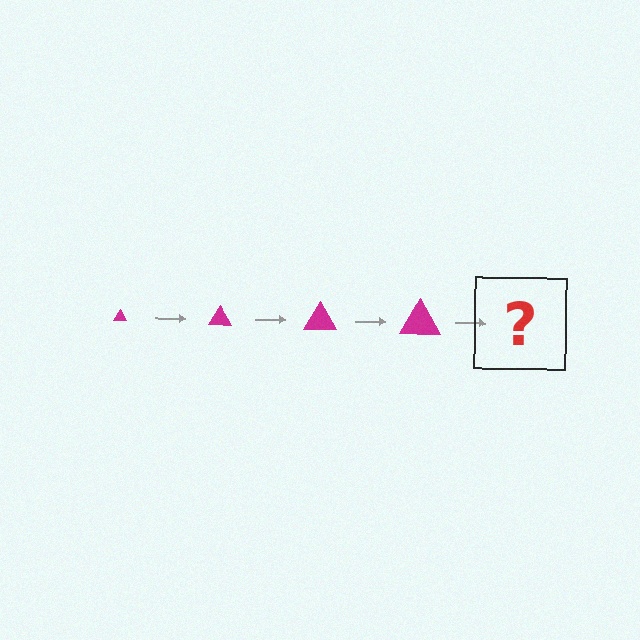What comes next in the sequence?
The next element should be a magenta triangle, larger than the previous one.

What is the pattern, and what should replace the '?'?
The pattern is that the triangle gets progressively larger each step. The '?' should be a magenta triangle, larger than the previous one.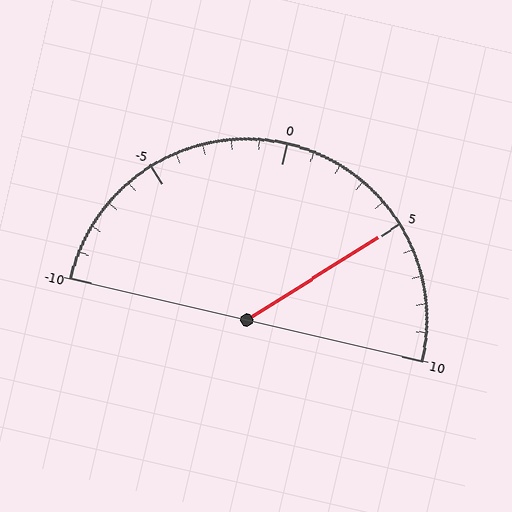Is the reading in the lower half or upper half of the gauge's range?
The reading is in the upper half of the range (-10 to 10).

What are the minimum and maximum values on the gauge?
The gauge ranges from -10 to 10.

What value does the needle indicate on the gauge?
The needle indicates approximately 5.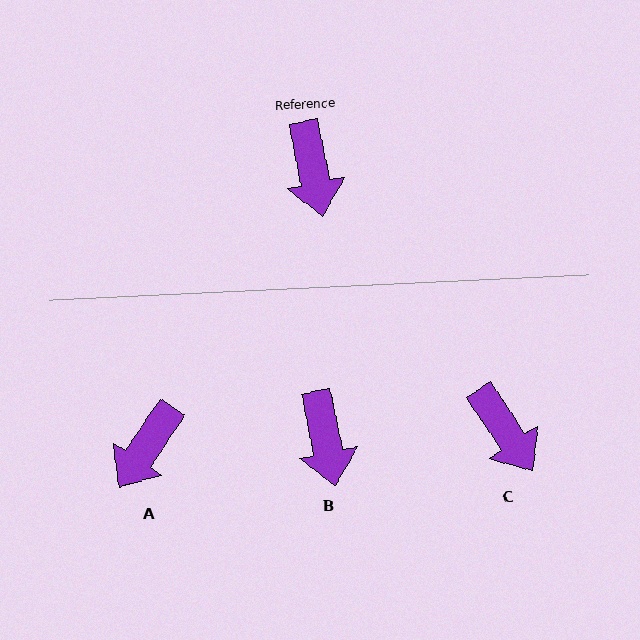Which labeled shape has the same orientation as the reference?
B.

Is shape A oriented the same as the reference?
No, it is off by about 45 degrees.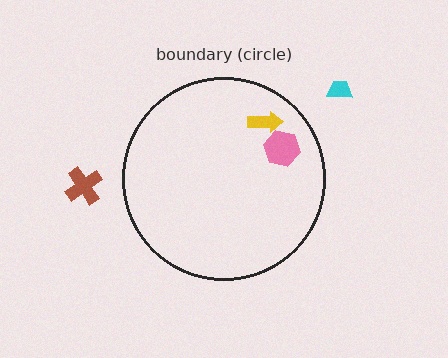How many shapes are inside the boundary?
2 inside, 2 outside.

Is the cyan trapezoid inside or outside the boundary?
Outside.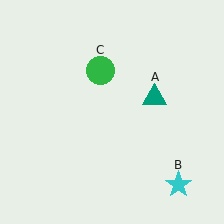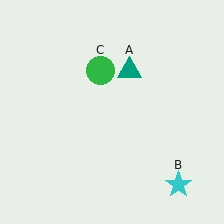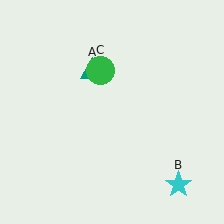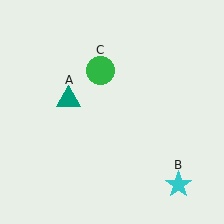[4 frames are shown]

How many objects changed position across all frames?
1 object changed position: teal triangle (object A).